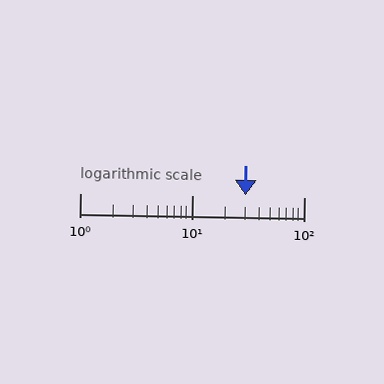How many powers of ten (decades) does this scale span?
The scale spans 2 decades, from 1 to 100.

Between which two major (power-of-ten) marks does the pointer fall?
The pointer is between 10 and 100.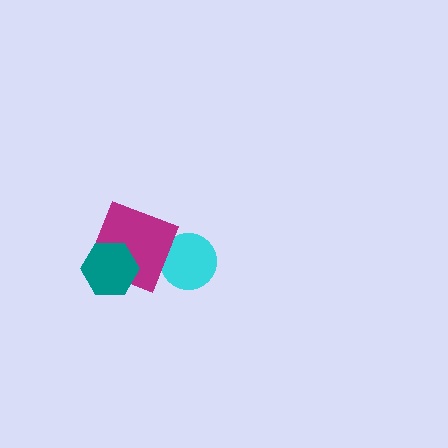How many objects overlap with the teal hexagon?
1 object overlaps with the teal hexagon.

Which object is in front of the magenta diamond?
The teal hexagon is in front of the magenta diamond.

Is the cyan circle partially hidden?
Yes, it is partially covered by another shape.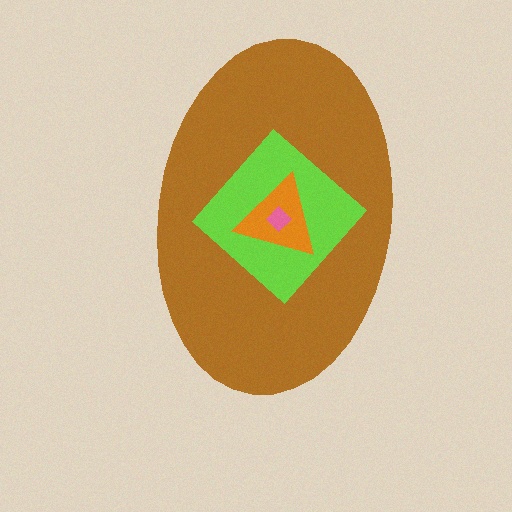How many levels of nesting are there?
4.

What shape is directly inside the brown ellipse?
The lime diamond.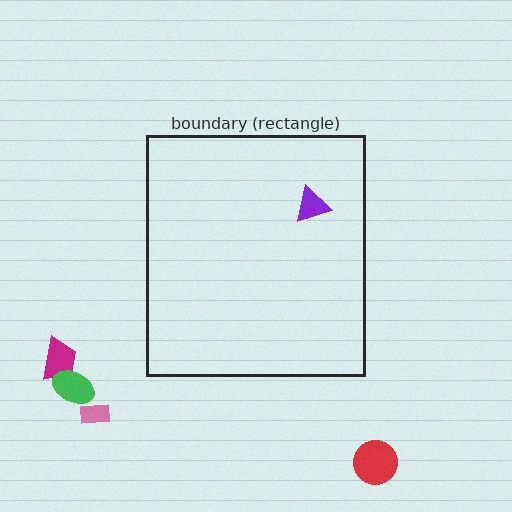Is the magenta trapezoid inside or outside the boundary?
Outside.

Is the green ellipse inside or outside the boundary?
Outside.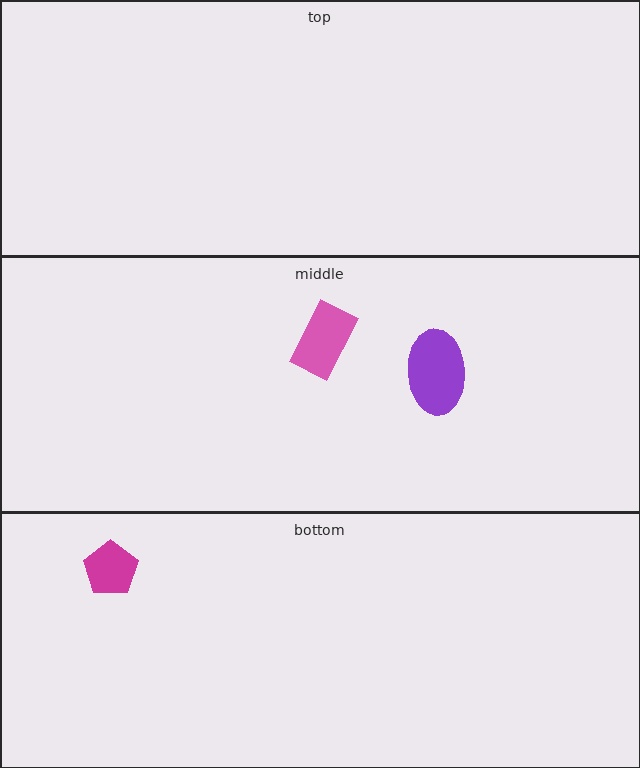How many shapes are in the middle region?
2.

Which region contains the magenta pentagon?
The bottom region.